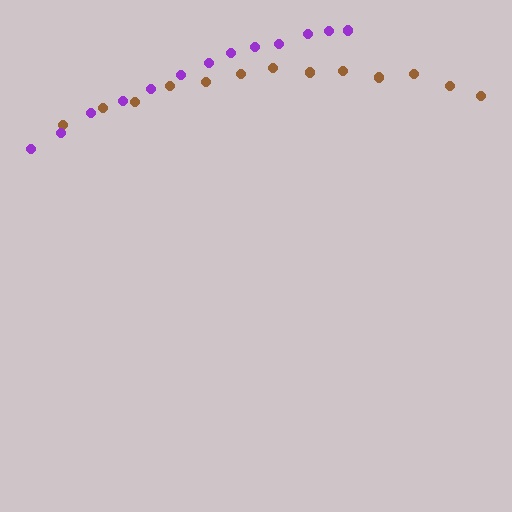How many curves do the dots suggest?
There are 2 distinct paths.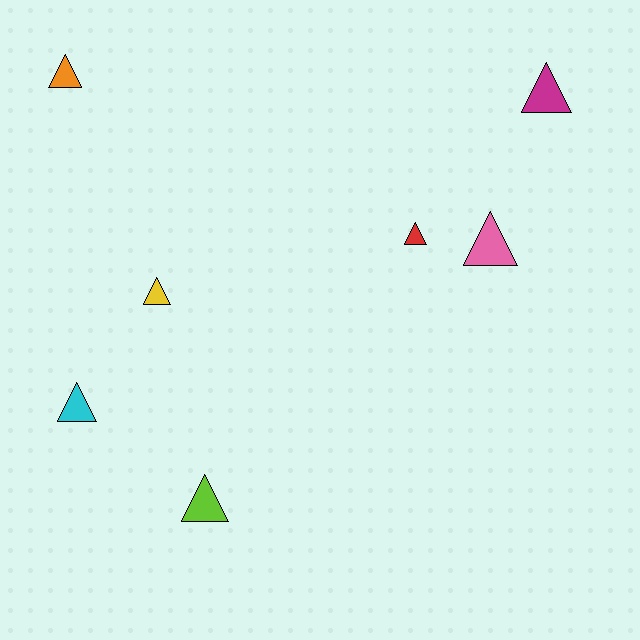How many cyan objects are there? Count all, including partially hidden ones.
There is 1 cyan object.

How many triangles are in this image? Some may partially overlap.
There are 7 triangles.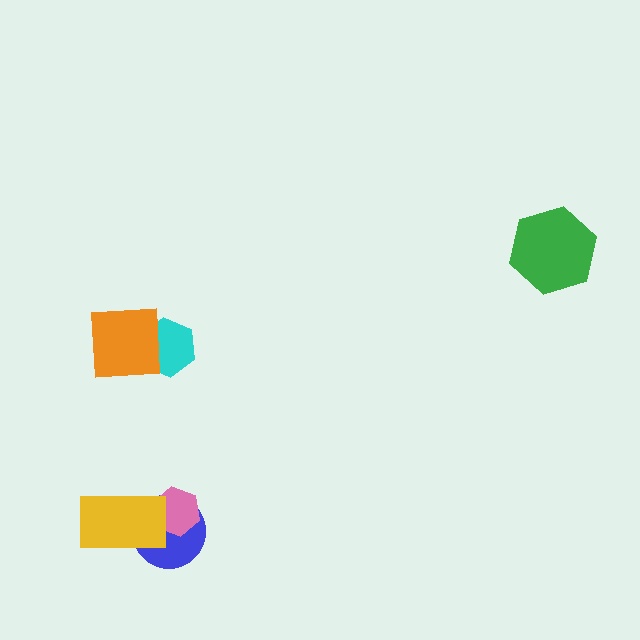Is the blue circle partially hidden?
Yes, it is partially covered by another shape.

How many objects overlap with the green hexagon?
0 objects overlap with the green hexagon.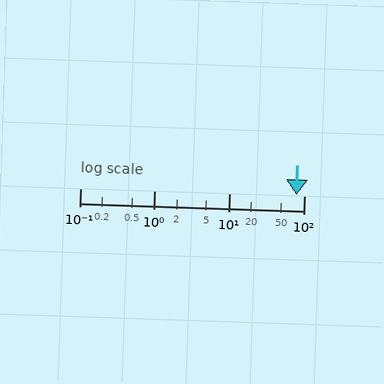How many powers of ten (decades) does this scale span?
The scale spans 3 decades, from 0.1 to 100.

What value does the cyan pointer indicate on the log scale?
The pointer indicates approximately 80.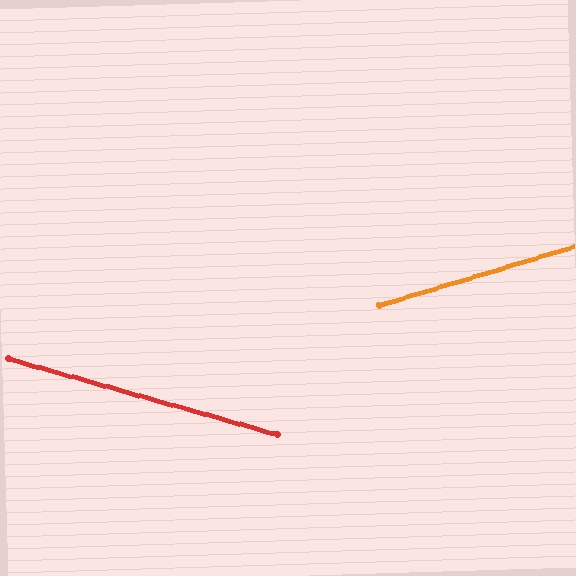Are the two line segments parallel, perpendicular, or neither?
Neither parallel nor perpendicular — they differ by about 33°.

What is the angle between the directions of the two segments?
Approximately 33 degrees.